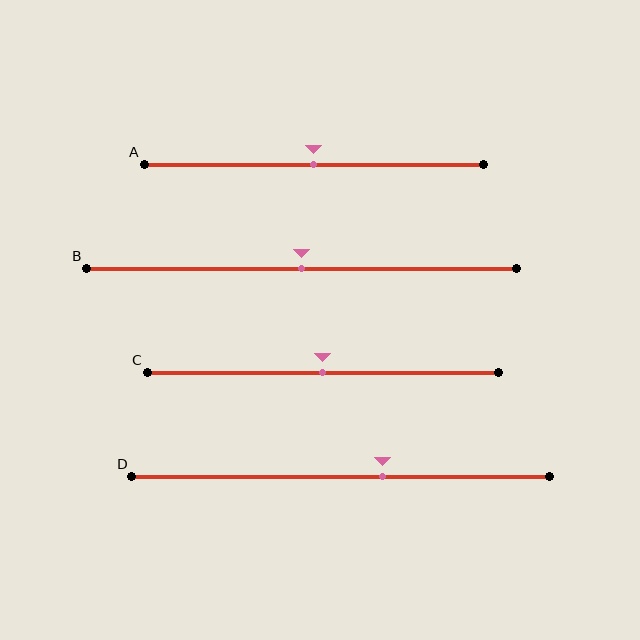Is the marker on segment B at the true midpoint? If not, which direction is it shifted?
Yes, the marker on segment B is at the true midpoint.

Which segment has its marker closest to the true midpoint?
Segment A has its marker closest to the true midpoint.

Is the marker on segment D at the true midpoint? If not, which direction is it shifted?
No, the marker on segment D is shifted to the right by about 10% of the segment length.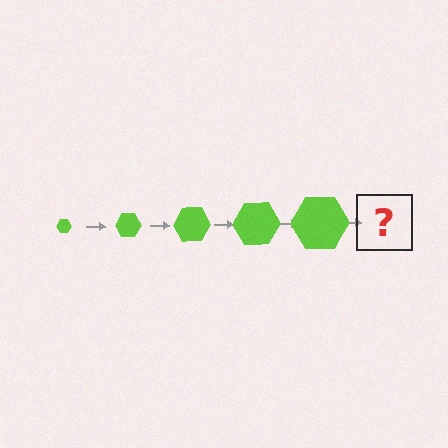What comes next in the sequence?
The next element should be a lime hexagon, larger than the previous one.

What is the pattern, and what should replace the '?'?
The pattern is that the hexagon gets progressively larger each step. The '?' should be a lime hexagon, larger than the previous one.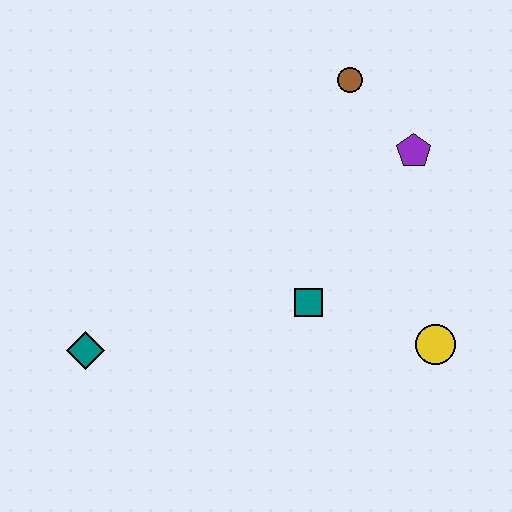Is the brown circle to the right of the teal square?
Yes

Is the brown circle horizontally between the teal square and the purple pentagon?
Yes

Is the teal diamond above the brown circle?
No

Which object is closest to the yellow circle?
The teal square is closest to the yellow circle.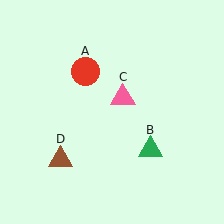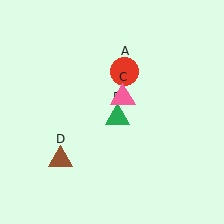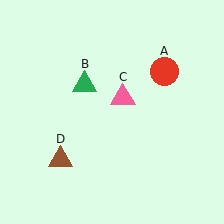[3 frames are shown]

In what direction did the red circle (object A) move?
The red circle (object A) moved right.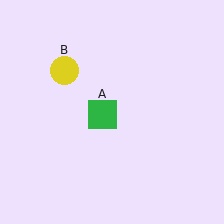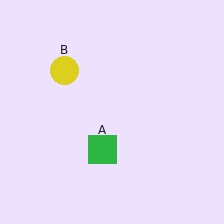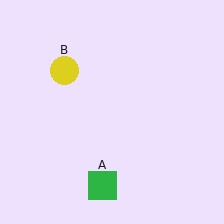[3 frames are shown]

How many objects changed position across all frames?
1 object changed position: green square (object A).